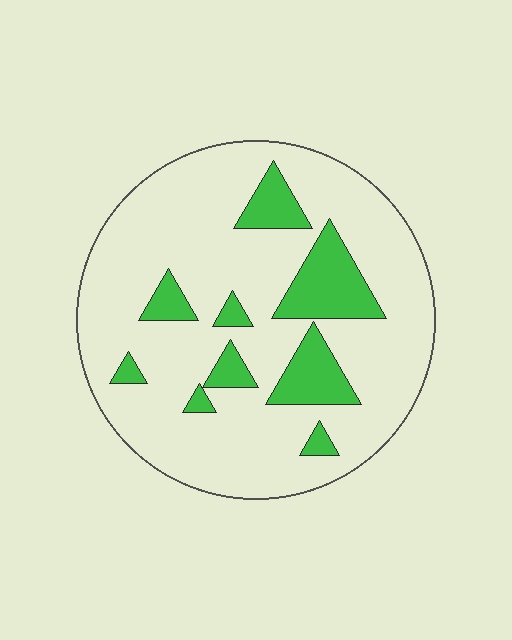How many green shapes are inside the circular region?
9.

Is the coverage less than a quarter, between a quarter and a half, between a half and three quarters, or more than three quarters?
Less than a quarter.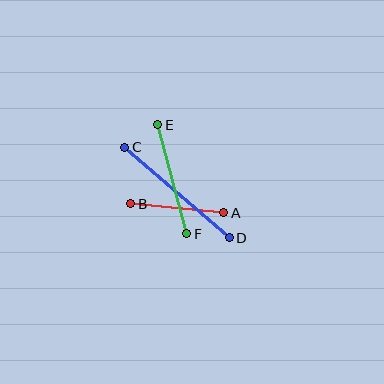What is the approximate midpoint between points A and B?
The midpoint is at approximately (177, 208) pixels.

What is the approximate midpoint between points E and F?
The midpoint is at approximately (172, 179) pixels.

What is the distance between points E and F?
The distance is approximately 112 pixels.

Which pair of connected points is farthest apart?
Points C and D are farthest apart.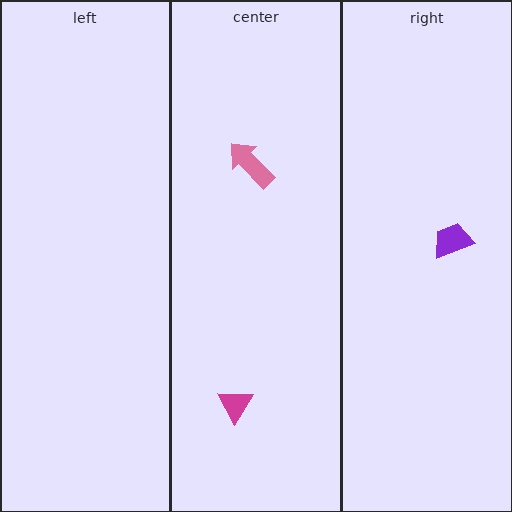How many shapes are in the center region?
2.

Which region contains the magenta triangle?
The center region.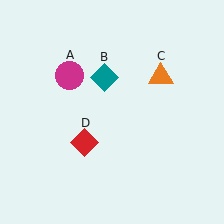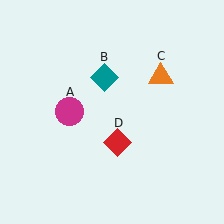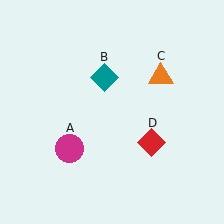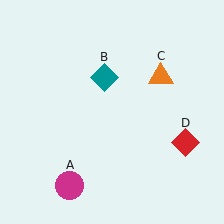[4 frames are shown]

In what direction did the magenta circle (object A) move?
The magenta circle (object A) moved down.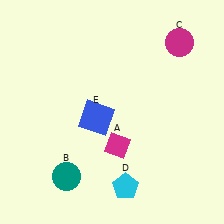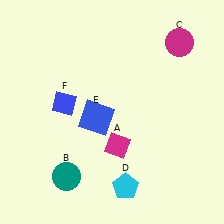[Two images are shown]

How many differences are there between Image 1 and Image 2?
There is 1 difference between the two images.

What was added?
A blue diamond (F) was added in Image 2.